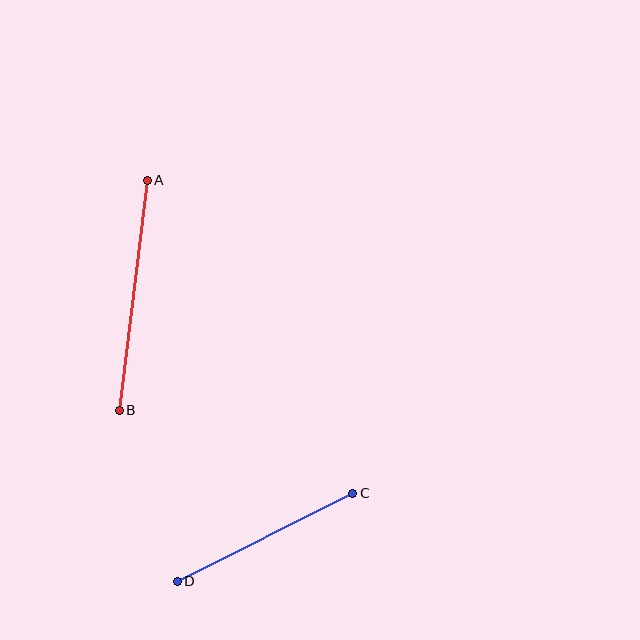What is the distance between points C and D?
The distance is approximately 197 pixels.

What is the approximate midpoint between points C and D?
The midpoint is at approximately (265, 537) pixels.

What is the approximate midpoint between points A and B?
The midpoint is at approximately (133, 295) pixels.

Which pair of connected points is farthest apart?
Points A and B are farthest apart.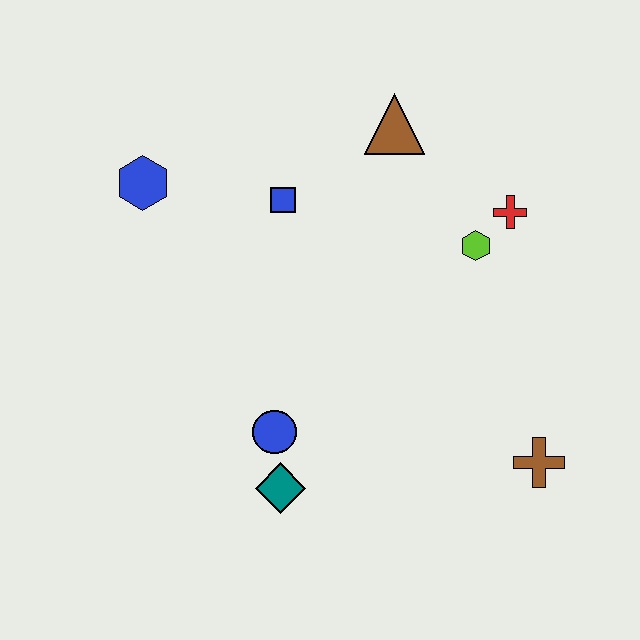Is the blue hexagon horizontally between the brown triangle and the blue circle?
No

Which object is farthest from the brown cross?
The blue hexagon is farthest from the brown cross.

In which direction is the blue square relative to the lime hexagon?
The blue square is to the left of the lime hexagon.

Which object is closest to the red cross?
The lime hexagon is closest to the red cross.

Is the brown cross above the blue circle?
No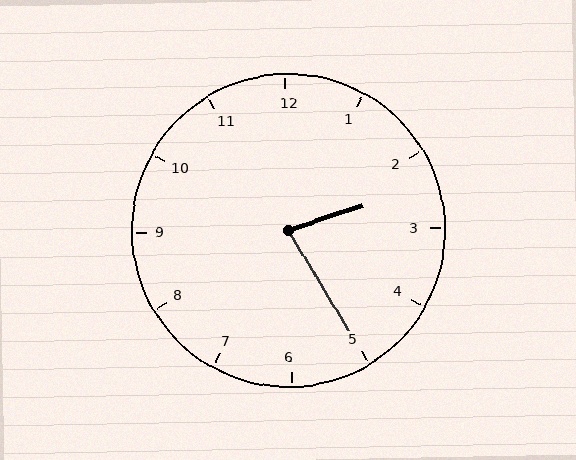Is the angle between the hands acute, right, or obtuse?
It is acute.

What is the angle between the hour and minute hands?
Approximately 78 degrees.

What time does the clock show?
2:25.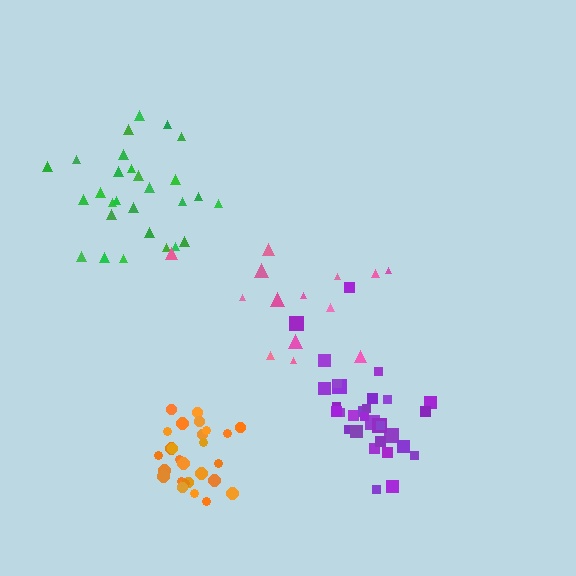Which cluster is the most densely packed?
Orange.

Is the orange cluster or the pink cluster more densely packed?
Orange.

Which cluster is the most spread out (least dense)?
Pink.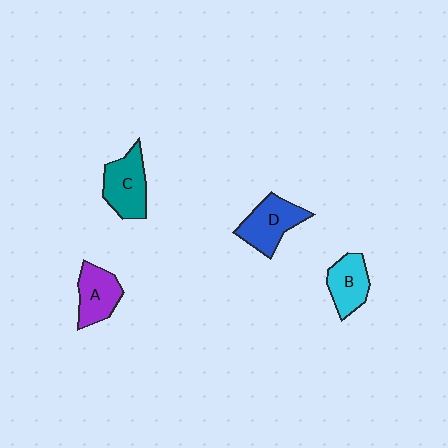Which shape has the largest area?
Shape D (blue).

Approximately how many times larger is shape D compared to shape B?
Approximately 1.2 times.